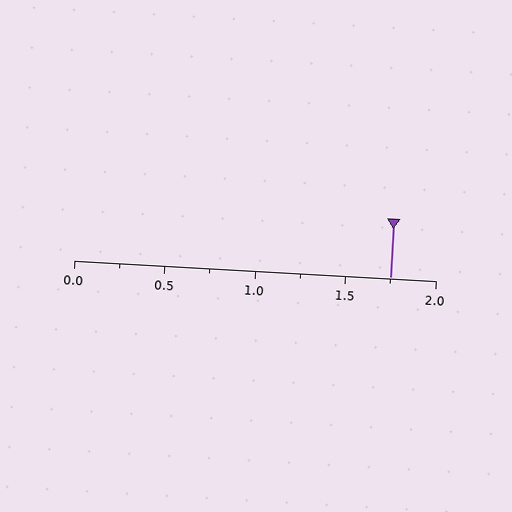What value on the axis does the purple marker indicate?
The marker indicates approximately 1.75.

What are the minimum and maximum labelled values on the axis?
The axis runs from 0.0 to 2.0.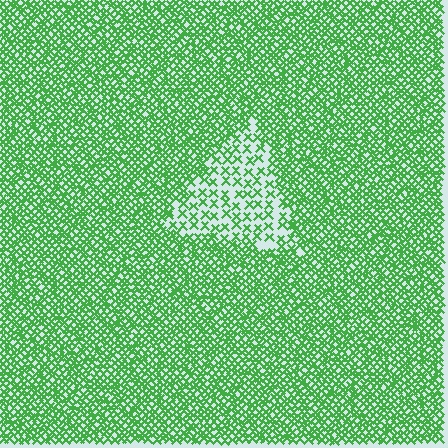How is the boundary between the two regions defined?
The boundary is defined by a change in element density (approximately 2.5x ratio). All elements are the same color, size, and shape.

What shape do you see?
I see a triangle.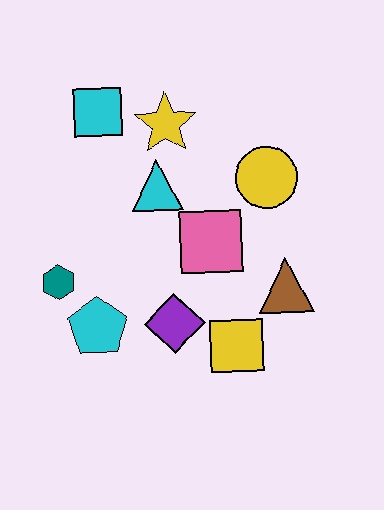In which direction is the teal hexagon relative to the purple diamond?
The teal hexagon is to the left of the purple diamond.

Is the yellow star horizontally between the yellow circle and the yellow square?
No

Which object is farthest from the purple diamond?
The cyan square is farthest from the purple diamond.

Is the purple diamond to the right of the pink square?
No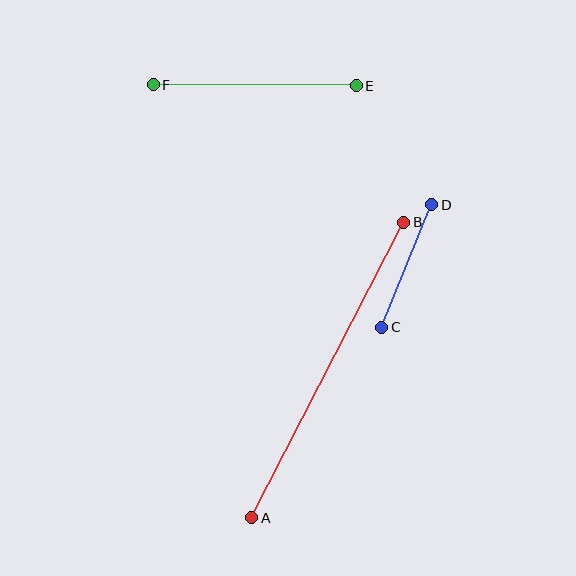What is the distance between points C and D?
The distance is approximately 132 pixels.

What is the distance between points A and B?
The distance is approximately 332 pixels.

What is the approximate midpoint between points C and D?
The midpoint is at approximately (407, 266) pixels.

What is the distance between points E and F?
The distance is approximately 203 pixels.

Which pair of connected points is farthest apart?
Points A and B are farthest apart.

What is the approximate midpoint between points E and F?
The midpoint is at approximately (255, 85) pixels.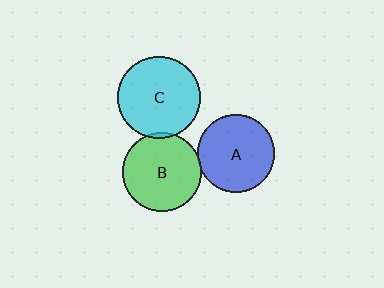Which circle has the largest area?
Circle C (cyan).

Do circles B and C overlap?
Yes.